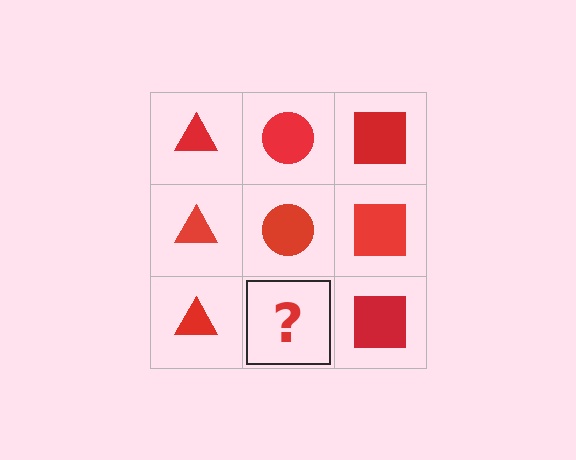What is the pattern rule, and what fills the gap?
The rule is that each column has a consistent shape. The gap should be filled with a red circle.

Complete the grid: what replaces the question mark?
The question mark should be replaced with a red circle.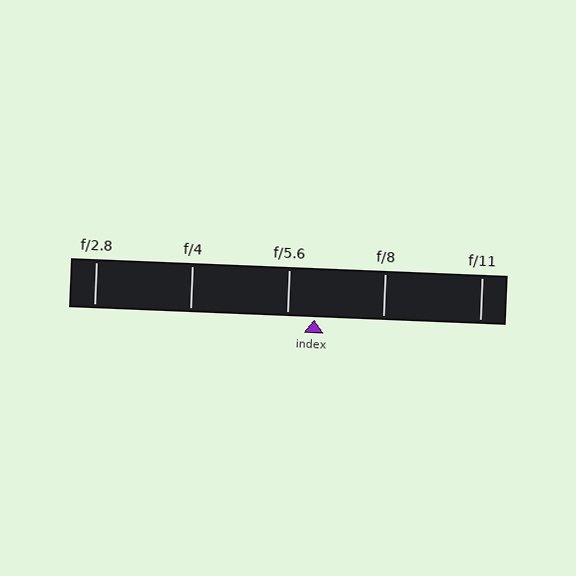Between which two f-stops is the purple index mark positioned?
The index mark is between f/5.6 and f/8.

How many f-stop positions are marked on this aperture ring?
There are 5 f-stop positions marked.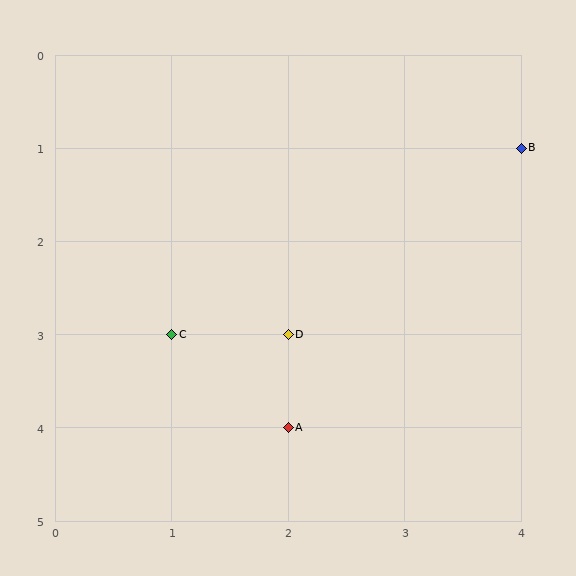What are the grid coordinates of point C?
Point C is at grid coordinates (1, 3).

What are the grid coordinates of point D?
Point D is at grid coordinates (2, 3).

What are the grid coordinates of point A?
Point A is at grid coordinates (2, 4).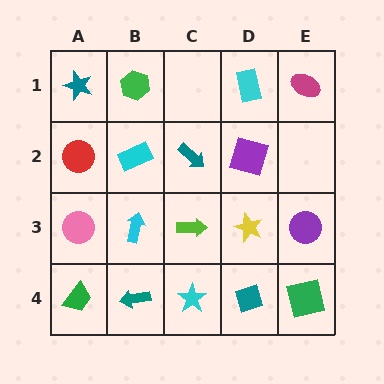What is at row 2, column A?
A red circle.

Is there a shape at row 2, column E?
No, that cell is empty.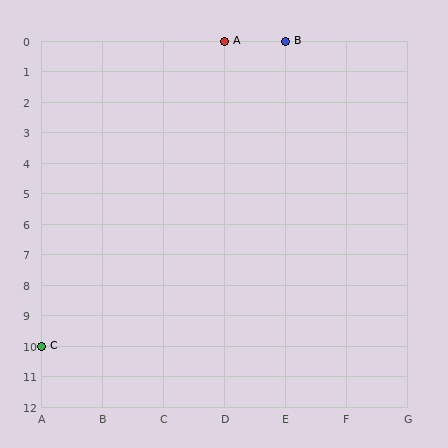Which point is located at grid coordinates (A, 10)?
Point C is at (A, 10).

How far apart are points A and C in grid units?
Points A and C are 3 columns and 10 rows apart (about 10.4 grid units diagonally).